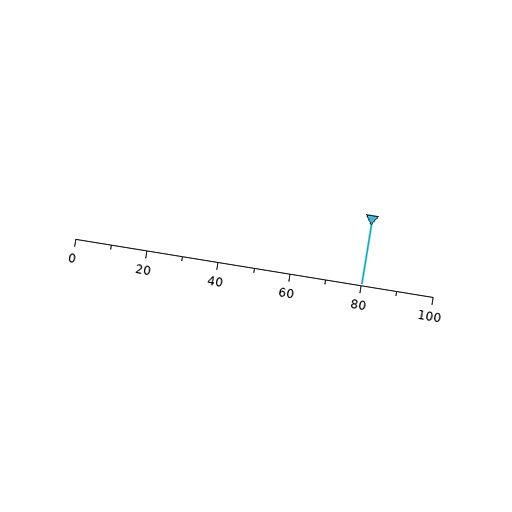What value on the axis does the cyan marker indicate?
The marker indicates approximately 80.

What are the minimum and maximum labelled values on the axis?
The axis runs from 0 to 100.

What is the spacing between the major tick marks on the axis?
The major ticks are spaced 20 apart.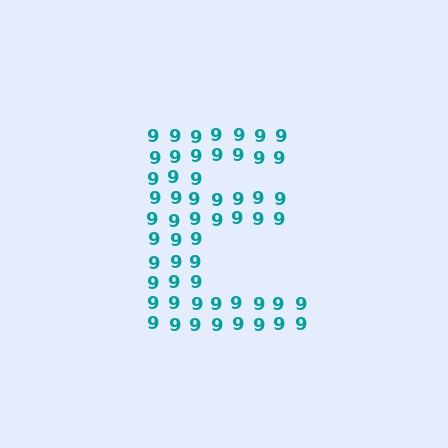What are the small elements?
The small elements are digit 9's.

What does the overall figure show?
The overall figure shows the letter E.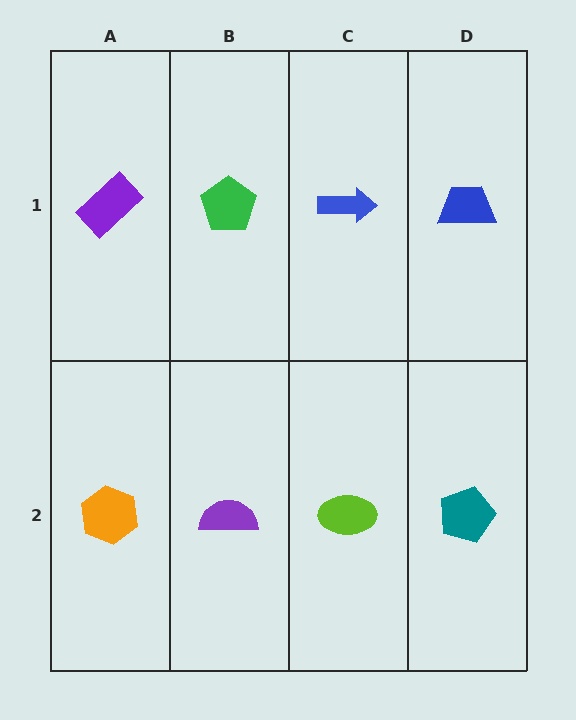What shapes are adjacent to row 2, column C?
A blue arrow (row 1, column C), a purple semicircle (row 2, column B), a teal pentagon (row 2, column D).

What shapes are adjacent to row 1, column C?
A lime ellipse (row 2, column C), a green pentagon (row 1, column B), a blue trapezoid (row 1, column D).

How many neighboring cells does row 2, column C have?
3.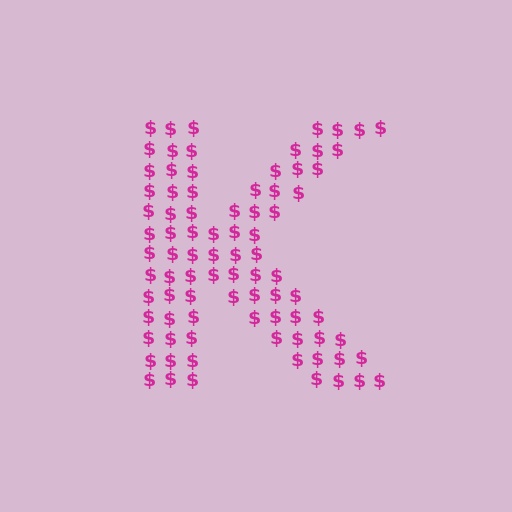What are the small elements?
The small elements are dollar signs.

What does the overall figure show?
The overall figure shows the letter K.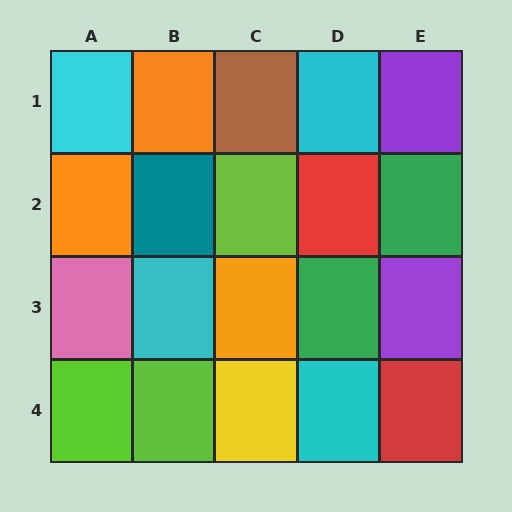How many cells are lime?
3 cells are lime.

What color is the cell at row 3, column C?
Orange.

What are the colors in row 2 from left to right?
Orange, teal, lime, red, green.